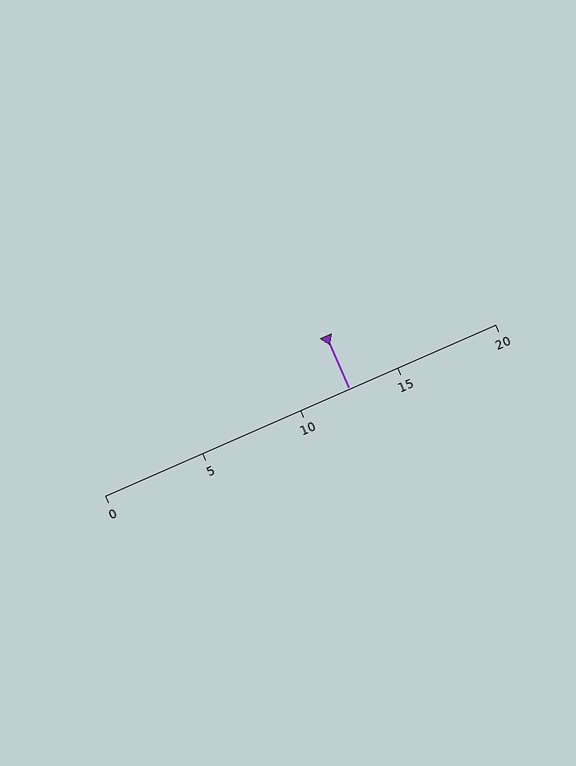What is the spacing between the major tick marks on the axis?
The major ticks are spaced 5 apart.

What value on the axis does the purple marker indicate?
The marker indicates approximately 12.5.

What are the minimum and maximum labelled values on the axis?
The axis runs from 0 to 20.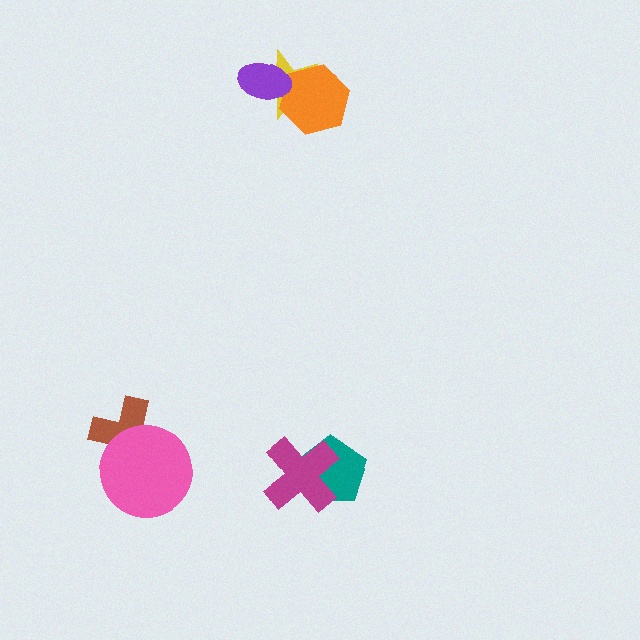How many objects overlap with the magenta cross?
1 object overlaps with the magenta cross.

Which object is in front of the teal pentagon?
The magenta cross is in front of the teal pentagon.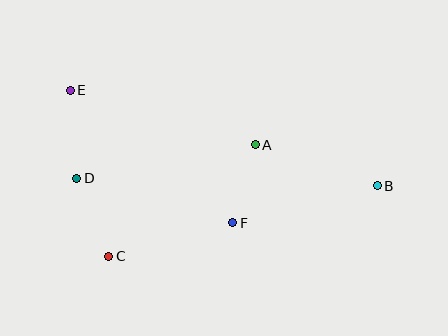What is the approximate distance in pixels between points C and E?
The distance between C and E is approximately 170 pixels.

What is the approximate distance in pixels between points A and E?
The distance between A and E is approximately 192 pixels.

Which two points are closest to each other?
Points A and F are closest to each other.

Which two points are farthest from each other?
Points B and E are farthest from each other.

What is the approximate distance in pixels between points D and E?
The distance between D and E is approximately 88 pixels.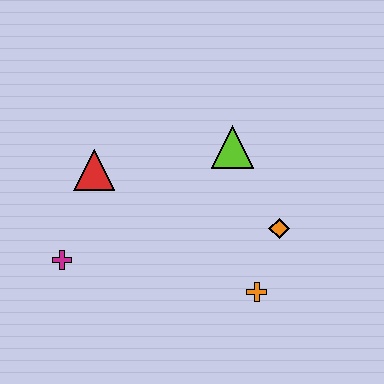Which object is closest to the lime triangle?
The orange diamond is closest to the lime triangle.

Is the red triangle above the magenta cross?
Yes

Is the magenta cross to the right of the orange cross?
No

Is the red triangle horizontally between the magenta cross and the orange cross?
Yes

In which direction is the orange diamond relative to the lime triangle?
The orange diamond is below the lime triangle.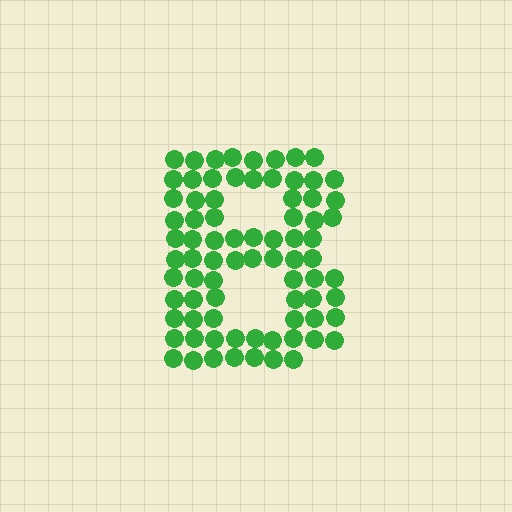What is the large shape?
The large shape is the letter B.